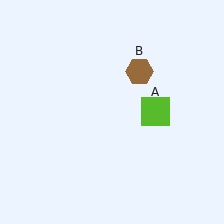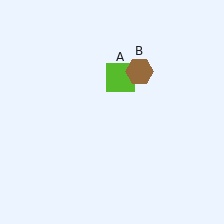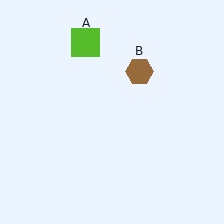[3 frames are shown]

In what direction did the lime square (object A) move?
The lime square (object A) moved up and to the left.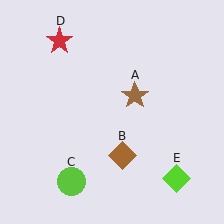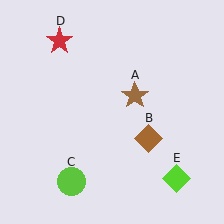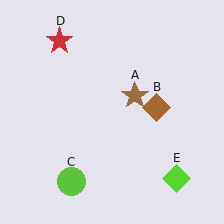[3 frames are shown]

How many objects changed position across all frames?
1 object changed position: brown diamond (object B).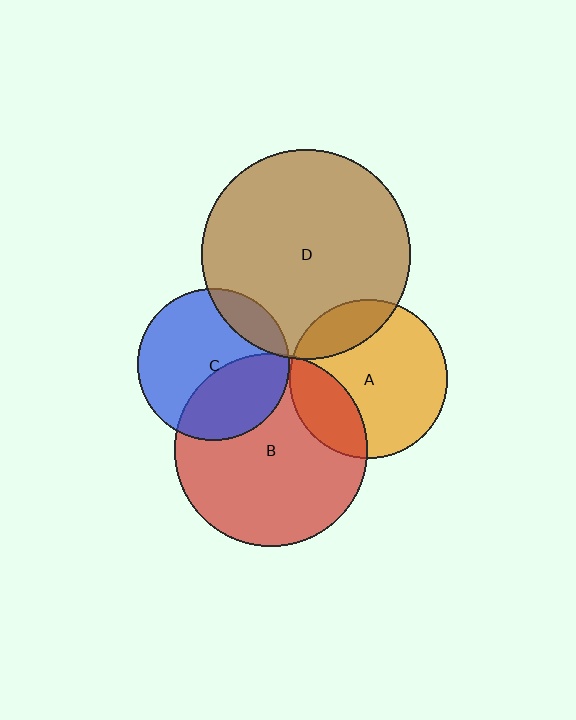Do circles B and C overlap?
Yes.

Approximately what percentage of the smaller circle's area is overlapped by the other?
Approximately 35%.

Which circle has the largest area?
Circle D (brown).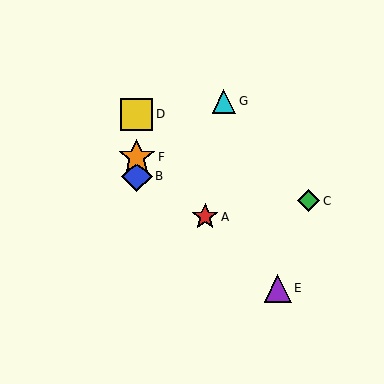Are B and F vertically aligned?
Yes, both are at x≈137.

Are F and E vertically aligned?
No, F is at x≈137 and E is at x≈278.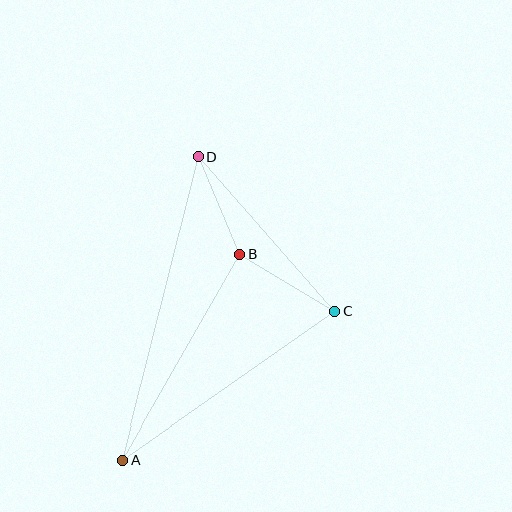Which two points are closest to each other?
Points B and D are closest to each other.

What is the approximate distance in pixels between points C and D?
The distance between C and D is approximately 206 pixels.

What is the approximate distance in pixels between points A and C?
The distance between A and C is approximately 260 pixels.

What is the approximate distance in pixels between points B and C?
The distance between B and C is approximately 111 pixels.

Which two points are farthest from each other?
Points A and D are farthest from each other.